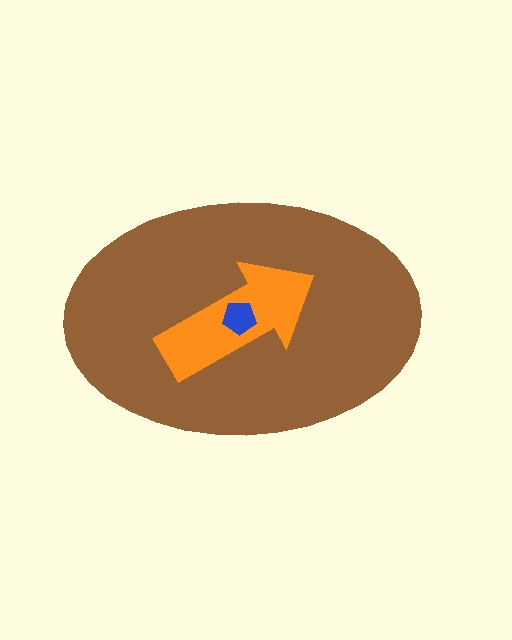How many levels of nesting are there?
3.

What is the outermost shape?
The brown ellipse.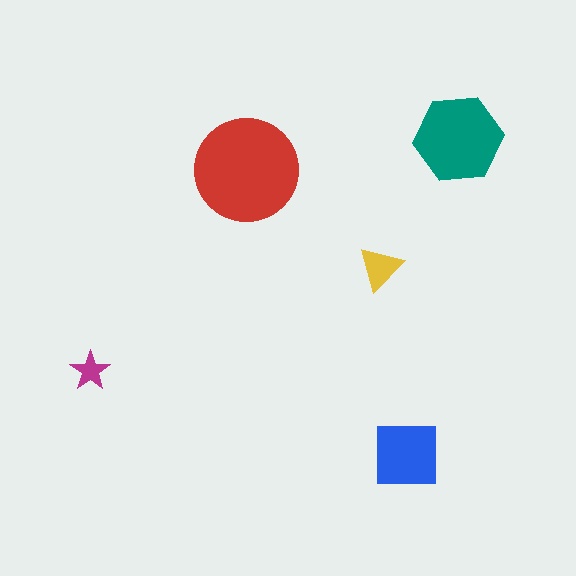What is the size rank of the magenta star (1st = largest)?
5th.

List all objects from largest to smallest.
The red circle, the teal hexagon, the blue square, the yellow triangle, the magenta star.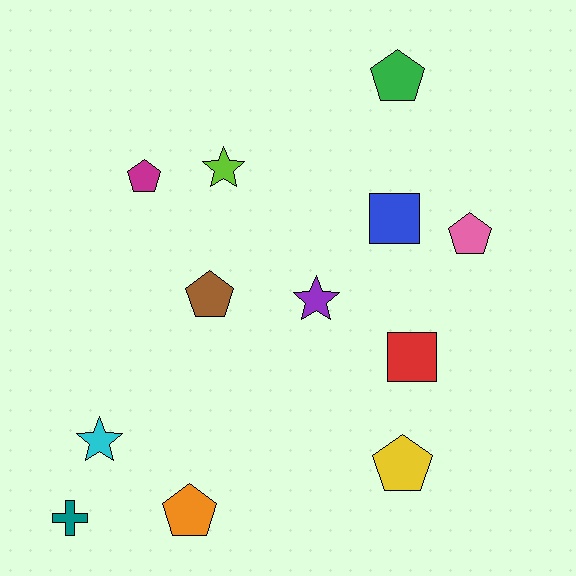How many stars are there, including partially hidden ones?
There are 3 stars.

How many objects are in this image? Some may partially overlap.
There are 12 objects.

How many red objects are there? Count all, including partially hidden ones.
There is 1 red object.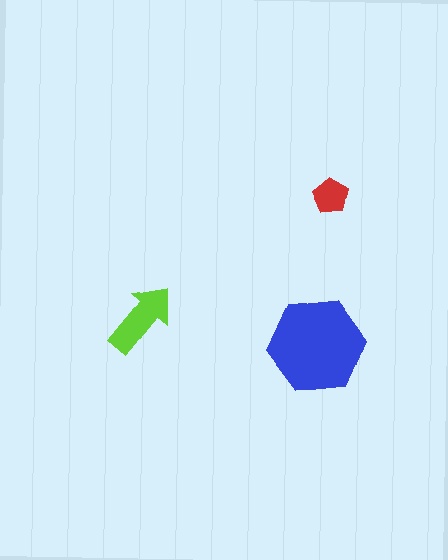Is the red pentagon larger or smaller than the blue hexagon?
Smaller.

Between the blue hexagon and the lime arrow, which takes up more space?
The blue hexagon.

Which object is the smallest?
The red pentagon.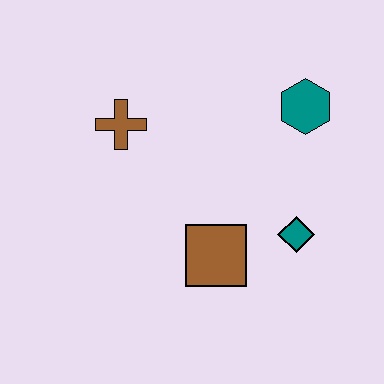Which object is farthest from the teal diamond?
The brown cross is farthest from the teal diamond.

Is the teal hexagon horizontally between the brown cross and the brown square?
No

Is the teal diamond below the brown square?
No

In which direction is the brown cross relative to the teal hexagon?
The brown cross is to the left of the teal hexagon.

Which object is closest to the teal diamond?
The brown square is closest to the teal diamond.